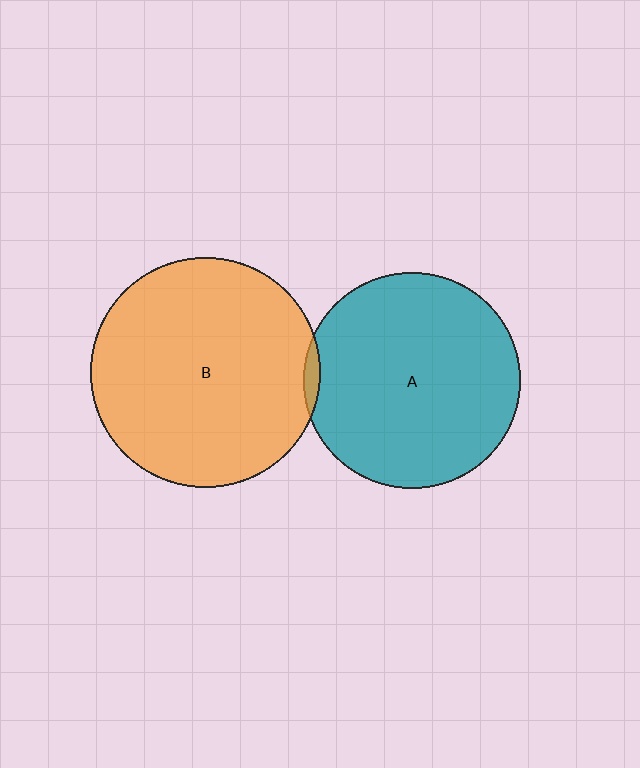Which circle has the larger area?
Circle B (orange).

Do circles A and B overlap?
Yes.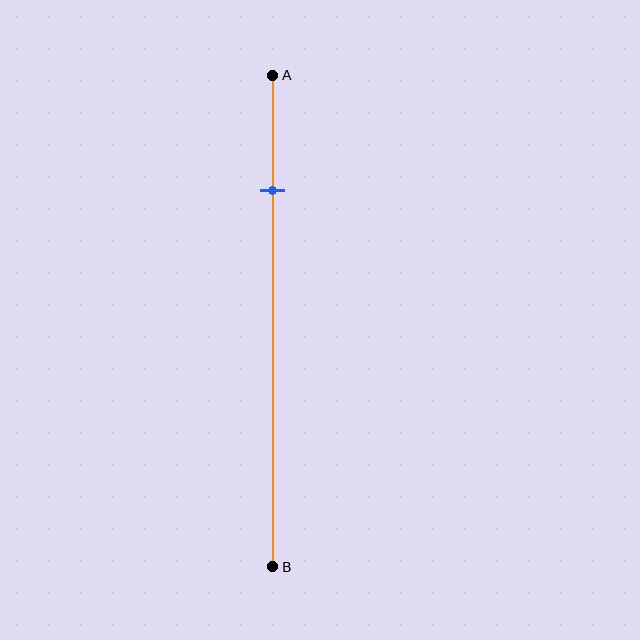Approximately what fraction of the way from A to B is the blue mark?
The blue mark is approximately 25% of the way from A to B.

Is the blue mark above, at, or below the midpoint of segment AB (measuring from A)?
The blue mark is above the midpoint of segment AB.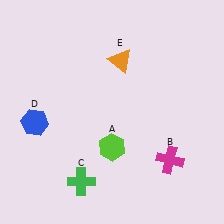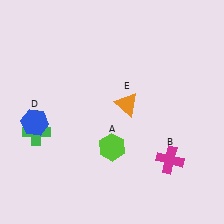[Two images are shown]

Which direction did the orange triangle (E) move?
The orange triangle (E) moved down.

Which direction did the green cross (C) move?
The green cross (C) moved up.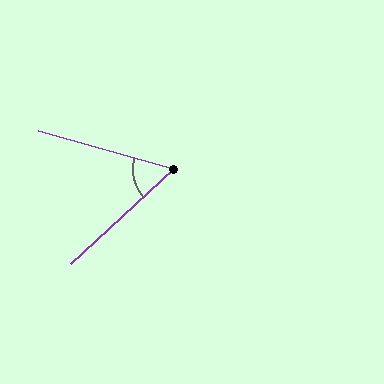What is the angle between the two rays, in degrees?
Approximately 58 degrees.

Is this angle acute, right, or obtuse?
It is acute.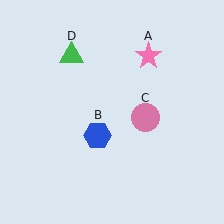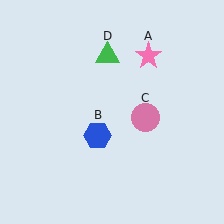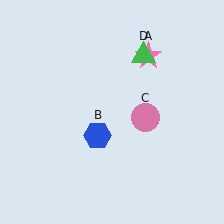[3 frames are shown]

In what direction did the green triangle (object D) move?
The green triangle (object D) moved right.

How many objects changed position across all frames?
1 object changed position: green triangle (object D).